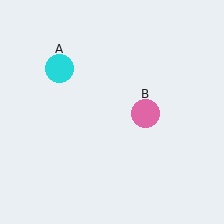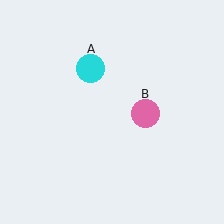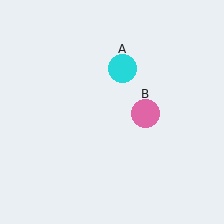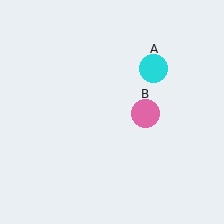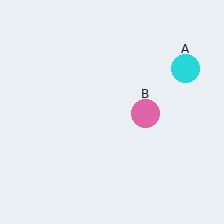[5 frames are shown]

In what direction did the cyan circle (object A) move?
The cyan circle (object A) moved right.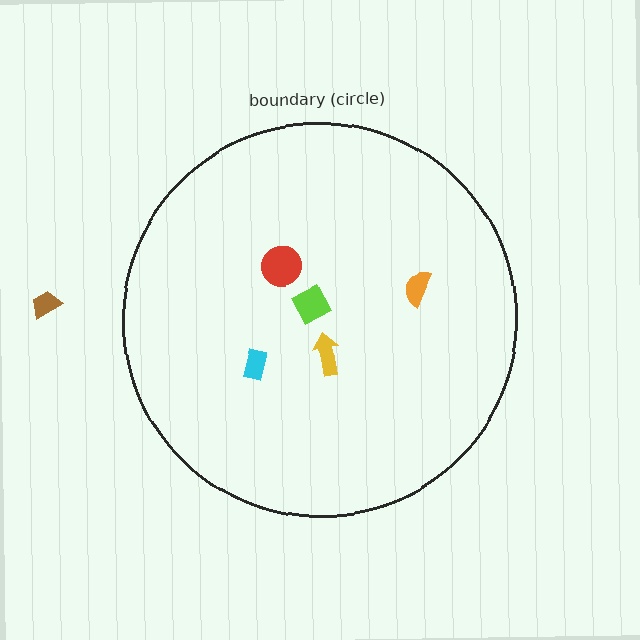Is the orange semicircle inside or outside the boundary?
Inside.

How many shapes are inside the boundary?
5 inside, 1 outside.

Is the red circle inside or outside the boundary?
Inside.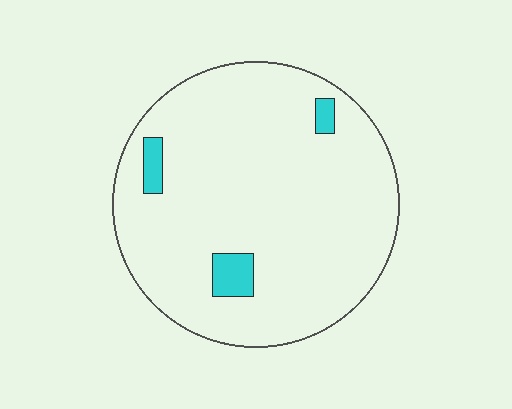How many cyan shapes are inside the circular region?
3.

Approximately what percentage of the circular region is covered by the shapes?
Approximately 5%.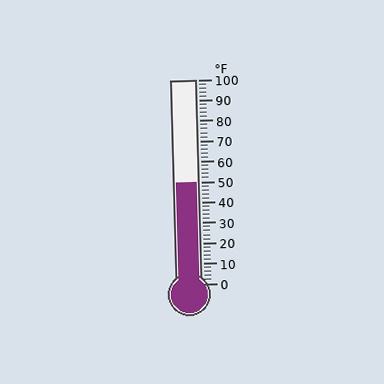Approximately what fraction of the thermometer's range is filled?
The thermometer is filled to approximately 50% of its range.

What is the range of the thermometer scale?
The thermometer scale ranges from 0°F to 100°F.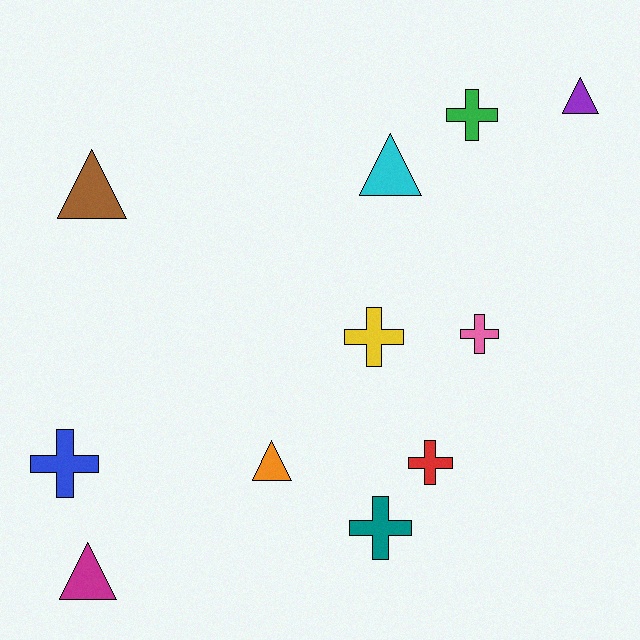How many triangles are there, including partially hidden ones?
There are 5 triangles.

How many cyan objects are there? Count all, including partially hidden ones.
There is 1 cyan object.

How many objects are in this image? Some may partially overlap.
There are 11 objects.